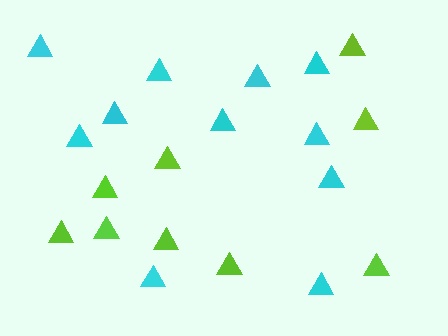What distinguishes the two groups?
There are 2 groups: one group of lime triangles (9) and one group of cyan triangles (11).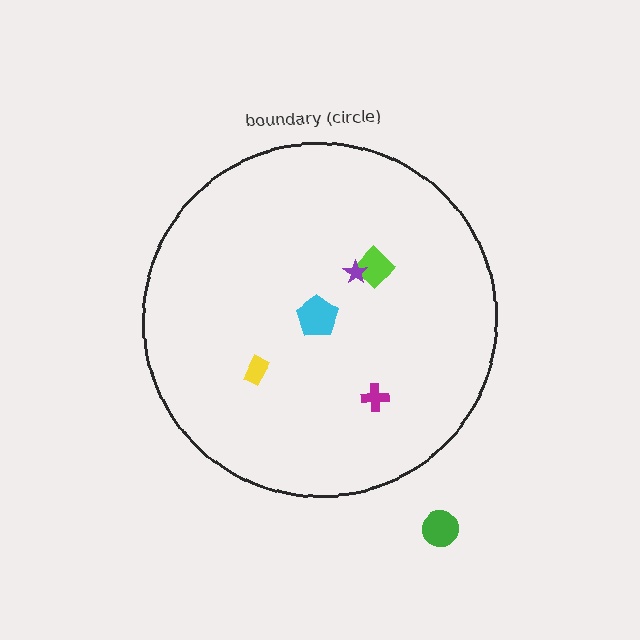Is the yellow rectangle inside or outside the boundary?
Inside.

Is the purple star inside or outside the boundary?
Inside.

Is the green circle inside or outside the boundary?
Outside.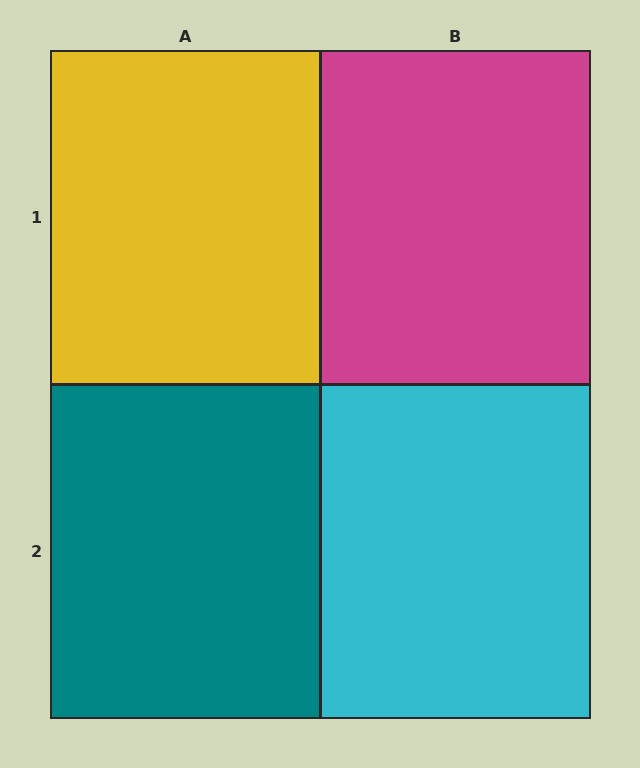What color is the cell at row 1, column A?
Yellow.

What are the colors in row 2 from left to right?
Teal, cyan.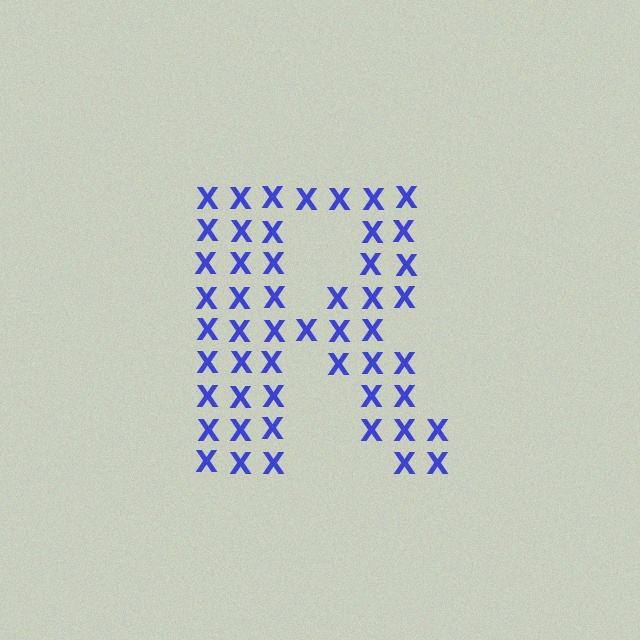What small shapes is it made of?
It is made of small letter X's.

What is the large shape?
The large shape is the letter R.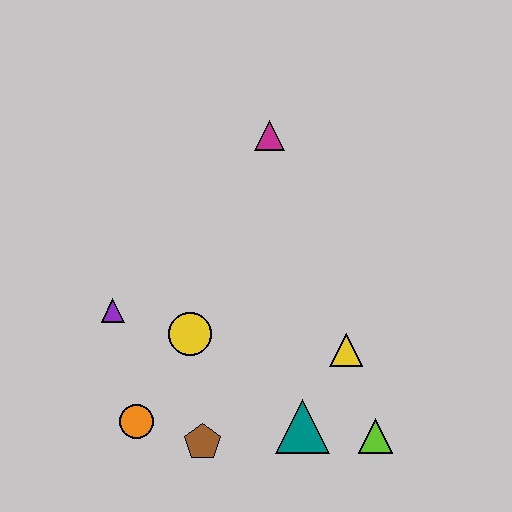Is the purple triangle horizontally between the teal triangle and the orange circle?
No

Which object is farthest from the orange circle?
The magenta triangle is farthest from the orange circle.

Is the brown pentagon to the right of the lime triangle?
No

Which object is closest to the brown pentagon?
The orange circle is closest to the brown pentagon.